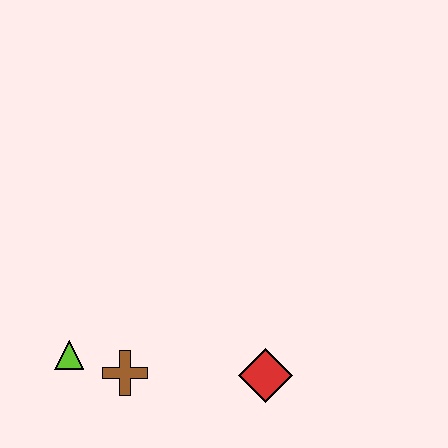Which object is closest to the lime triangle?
The brown cross is closest to the lime triangle.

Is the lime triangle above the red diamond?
Yes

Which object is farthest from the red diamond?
The lime triangle is farthest from the red diamond.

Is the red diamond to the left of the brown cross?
No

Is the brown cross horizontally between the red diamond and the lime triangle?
Yes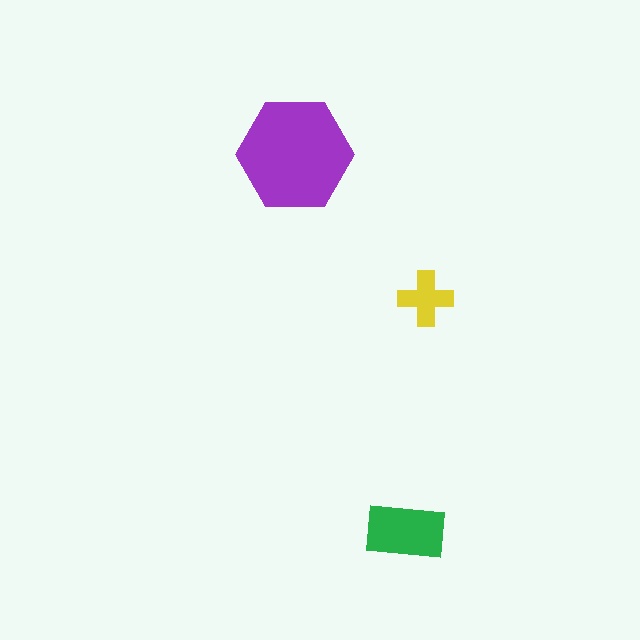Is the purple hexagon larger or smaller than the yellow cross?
Larger.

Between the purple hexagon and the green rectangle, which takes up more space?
The purple hexagon.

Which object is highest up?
The purple hexagon is topmost.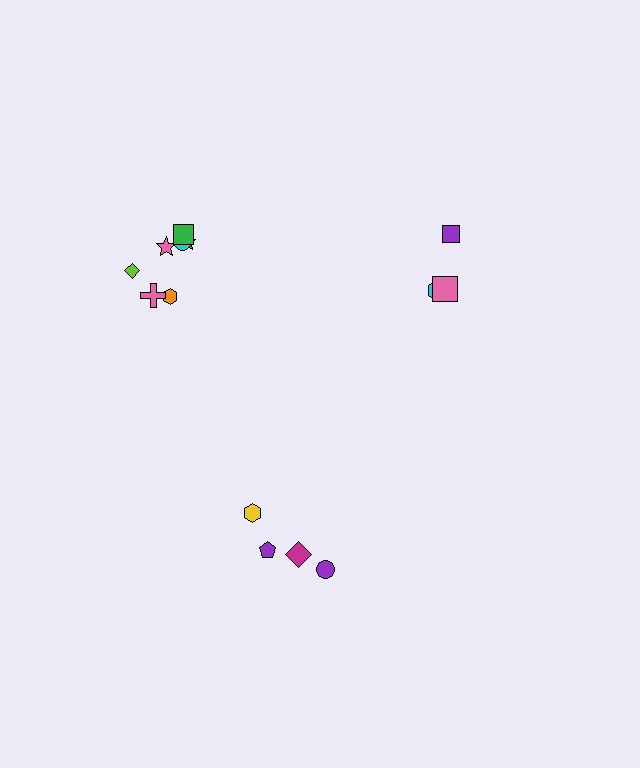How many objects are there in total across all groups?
There are 14 objects.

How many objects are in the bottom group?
There are 4 objects.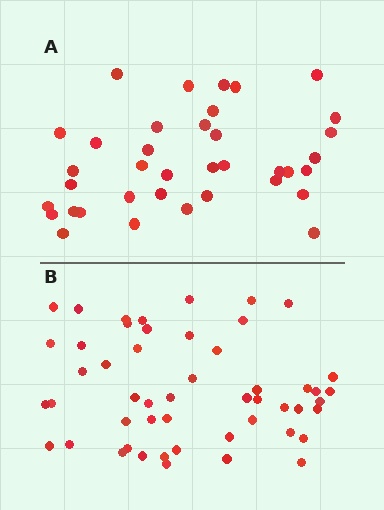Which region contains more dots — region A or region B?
Region B (the bottom region) has more dots.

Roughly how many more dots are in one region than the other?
Region B has approximately 15 more dots than region A.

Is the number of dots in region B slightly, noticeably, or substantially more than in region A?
Region B has noticeably more, but not dramatically so. The ratio is roughly 1.4 to 1.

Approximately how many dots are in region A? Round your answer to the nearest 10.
About 40 dots. (The exact count is 37, which rounds to 40.)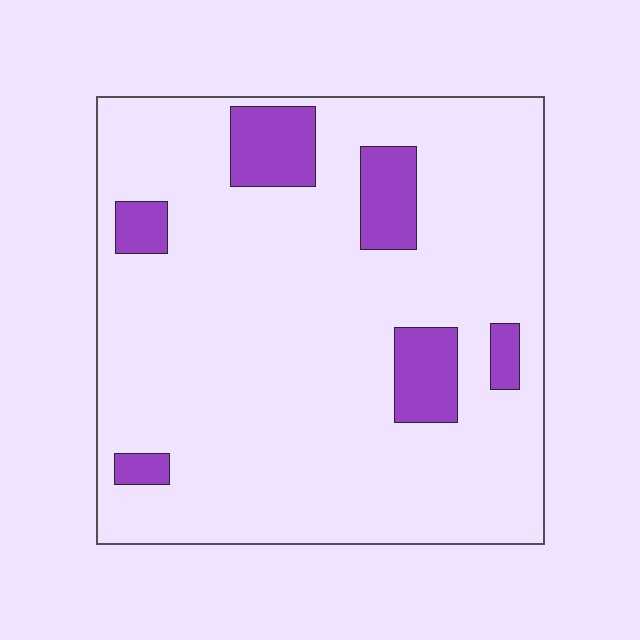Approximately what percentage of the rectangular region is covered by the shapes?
Approximately 15%.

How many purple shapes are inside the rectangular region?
6.